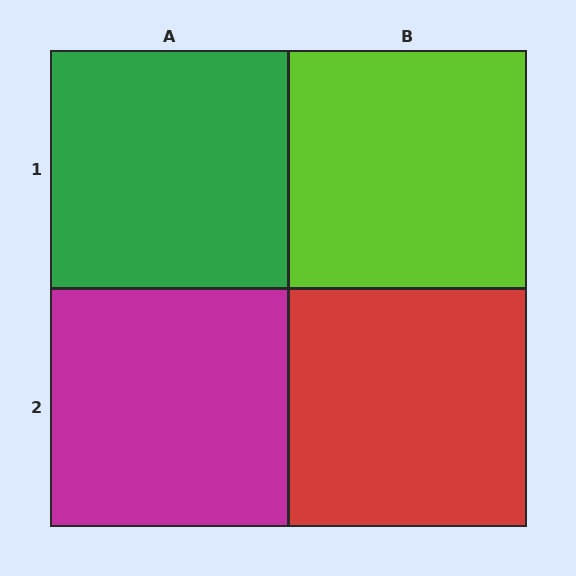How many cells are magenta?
1 cell is magenta.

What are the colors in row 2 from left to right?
Magenta, red.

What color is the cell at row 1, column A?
Green.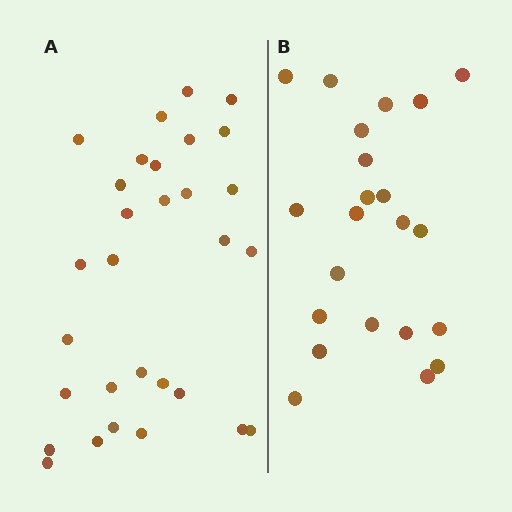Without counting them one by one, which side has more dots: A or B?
Region A (the left region) has more dots.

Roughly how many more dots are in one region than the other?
Region A has roughly 8 or so more dots than region B.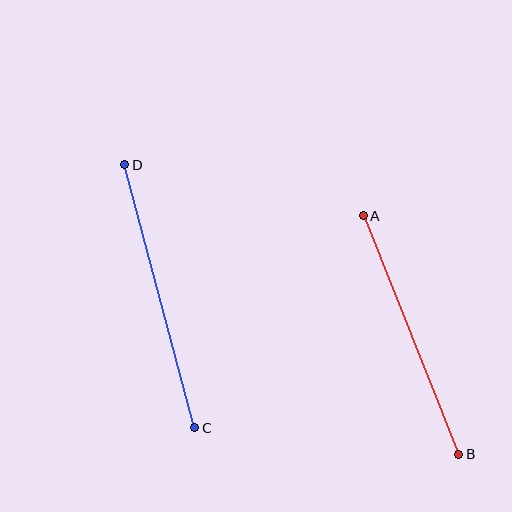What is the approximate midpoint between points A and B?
The midpoint is at approximately (411, 335) pixels.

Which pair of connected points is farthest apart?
Points C and D are farthest apart.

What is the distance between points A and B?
The distance is approximately 257 pixels.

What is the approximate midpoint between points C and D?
The midpoint is at approximately (160, 296) pixels.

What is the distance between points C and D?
The distance is approximately 272 pixels.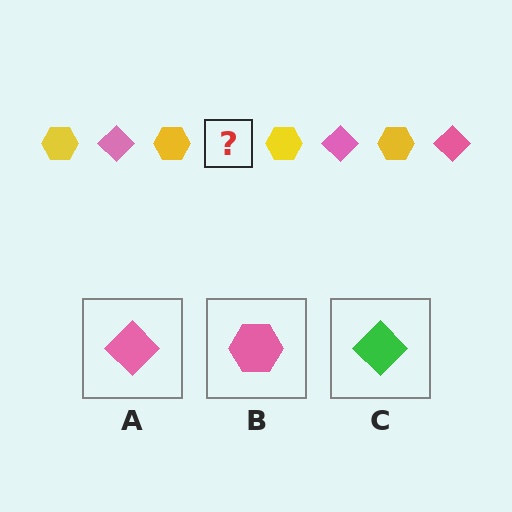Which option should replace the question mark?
Option A.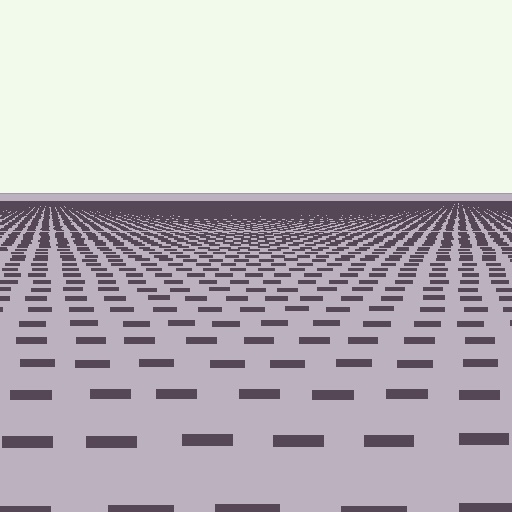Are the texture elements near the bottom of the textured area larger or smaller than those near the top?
Larger. Near the bottom, elements are closer to the viewer and appear at a bigger on-screen size.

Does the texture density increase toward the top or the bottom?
Density increases toward the top.